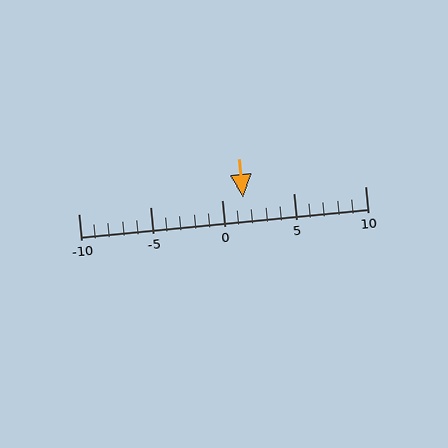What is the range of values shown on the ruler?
The ruler shows values from -10 to 10.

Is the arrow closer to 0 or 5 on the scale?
The arrow is closer to 0.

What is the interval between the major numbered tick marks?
The major tick marks are spaced 5 units apart.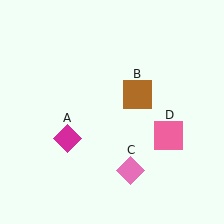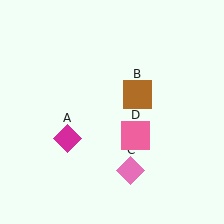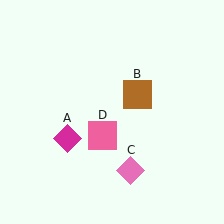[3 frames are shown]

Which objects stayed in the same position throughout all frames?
Magenta diamond (object A) and brown square (object B) and pink diamond (object C) remained stationary.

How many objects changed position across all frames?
1 object changed position: pink square (object D).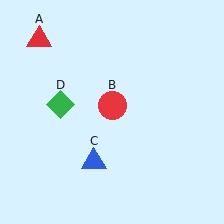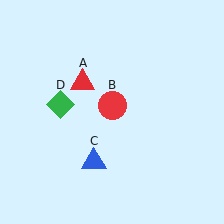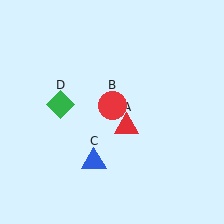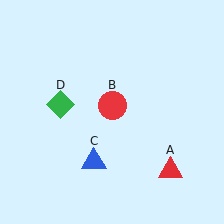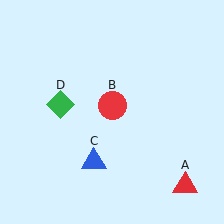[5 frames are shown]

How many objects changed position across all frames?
1 object changed position: red triangle (object A).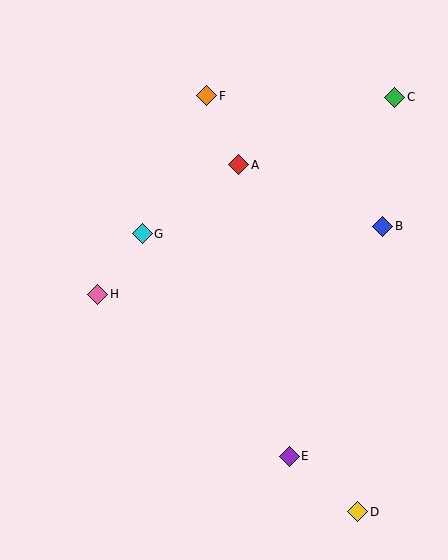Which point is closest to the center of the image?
Point G at (142, 234) is closest to the center.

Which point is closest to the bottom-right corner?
Point D is closest to the bottom-right corner.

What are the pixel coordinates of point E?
Point E is at (289, 456).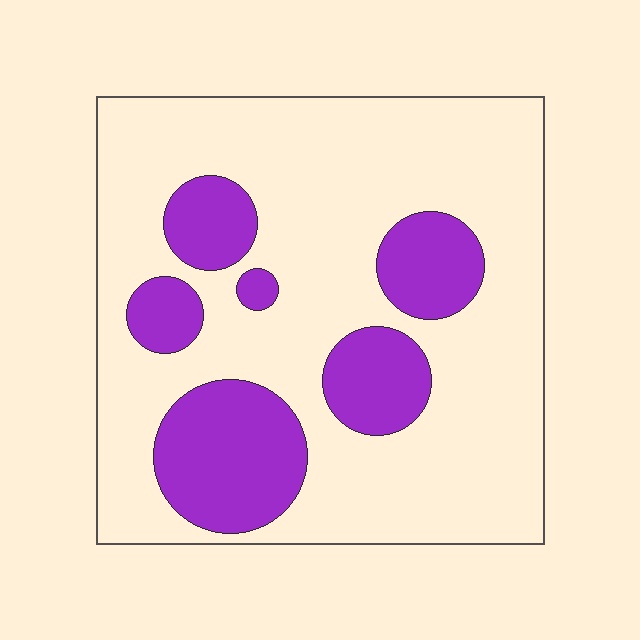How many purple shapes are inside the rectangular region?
6.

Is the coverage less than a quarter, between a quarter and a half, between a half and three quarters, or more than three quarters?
Between a quarter and a half.